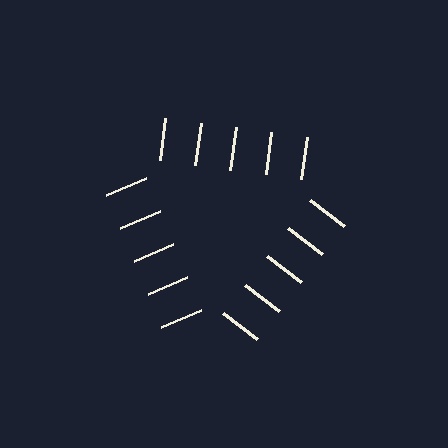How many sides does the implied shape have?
3 sides — the line-ends trace a triangle.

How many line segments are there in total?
15 — 5 along each of the 3 edges.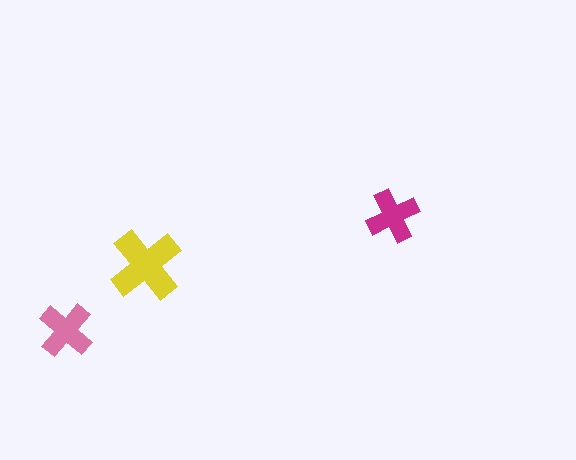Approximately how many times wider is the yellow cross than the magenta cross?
About 1.5 times wider.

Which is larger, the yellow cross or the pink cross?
The yellow one.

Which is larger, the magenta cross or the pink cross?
The pink one.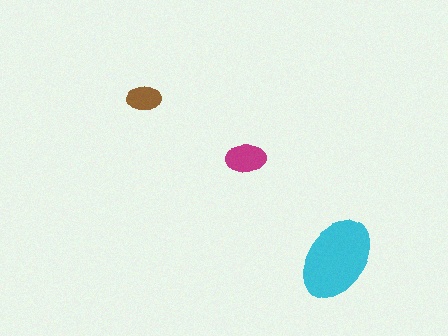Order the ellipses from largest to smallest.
the cyan one, the magenta one, the brown one.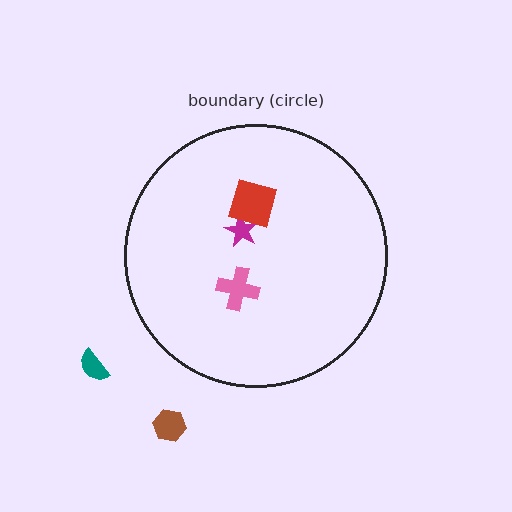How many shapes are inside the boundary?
3 inside, 2 outside.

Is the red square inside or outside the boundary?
Inside.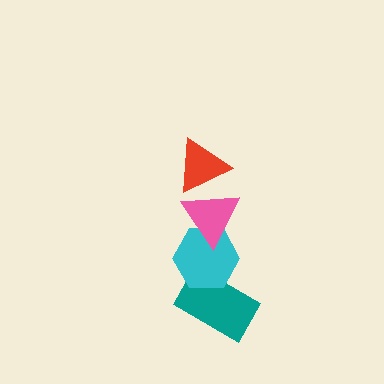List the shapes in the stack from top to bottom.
From top to bottom: the red triangle, the pink triangle, the cyan hexagon, the teal rectangle.